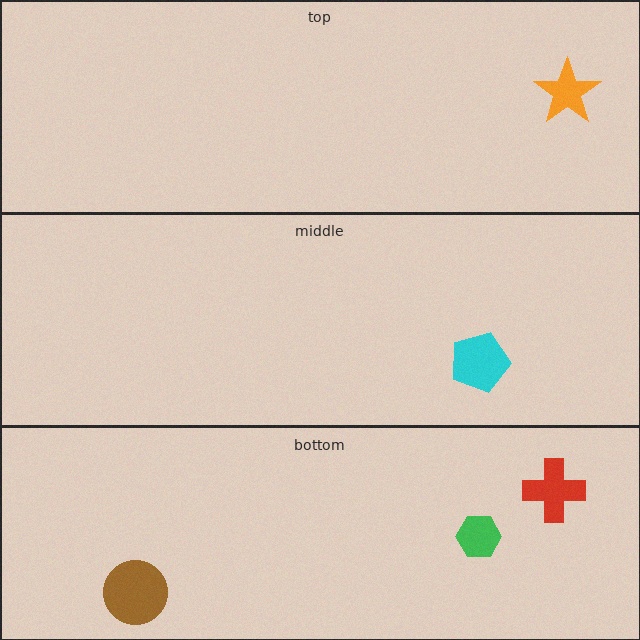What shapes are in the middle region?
The cyan pentagon.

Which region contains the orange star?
The top region.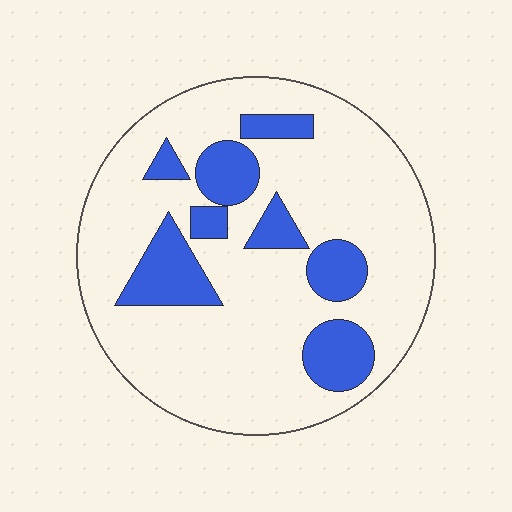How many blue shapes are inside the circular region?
8.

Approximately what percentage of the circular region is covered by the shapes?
Approximately 20%.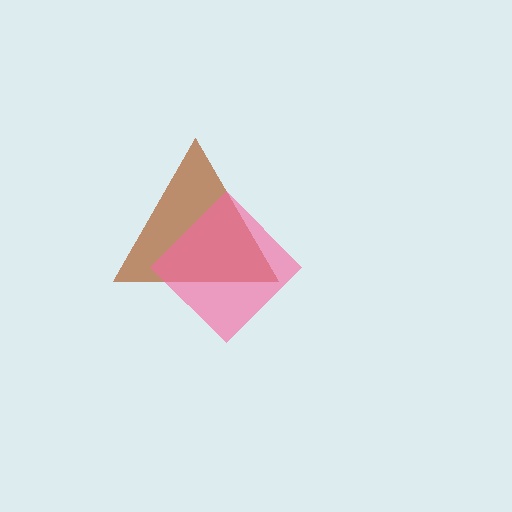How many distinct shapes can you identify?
There are 2 distinct shapes: a brown triangle, a pink diamond.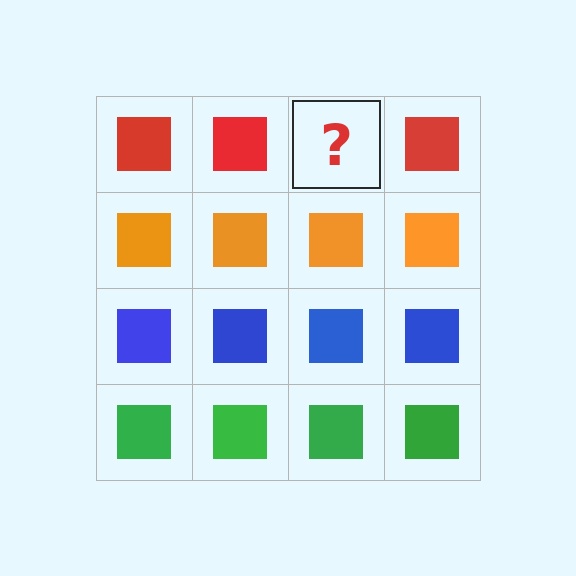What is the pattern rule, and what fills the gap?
The rule is that each row has a consistent color. The gap should be filled with a red square.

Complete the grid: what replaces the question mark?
The question mark should be replaced with a red square.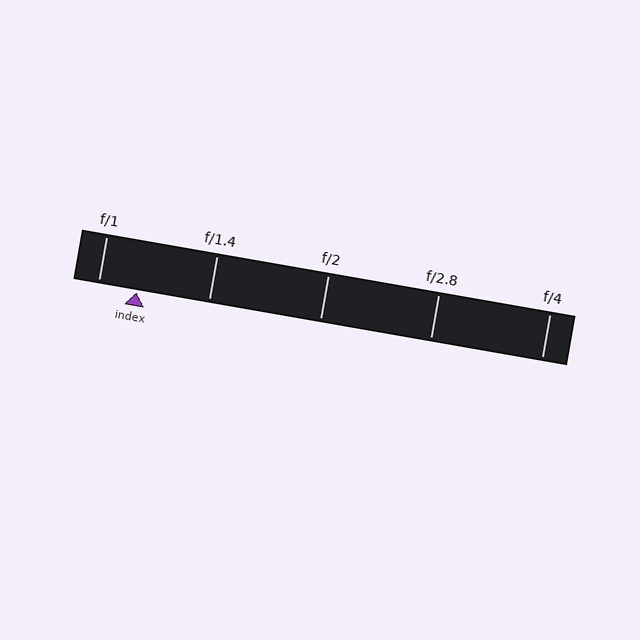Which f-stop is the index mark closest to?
The index mark is closest to f/1.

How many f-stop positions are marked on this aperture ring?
There are 5 f-stop positions marked.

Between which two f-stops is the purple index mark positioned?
The index mark is between f/1 and f/1.4.